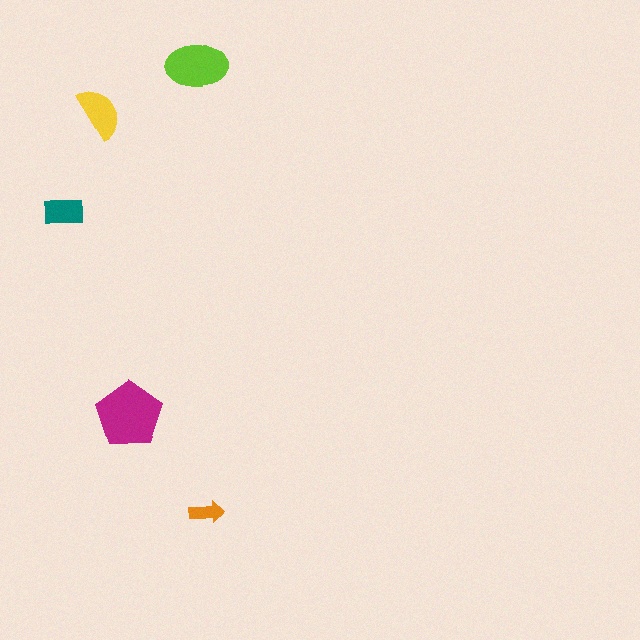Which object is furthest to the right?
The orange arrow is rightmost.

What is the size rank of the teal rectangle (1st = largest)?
4th.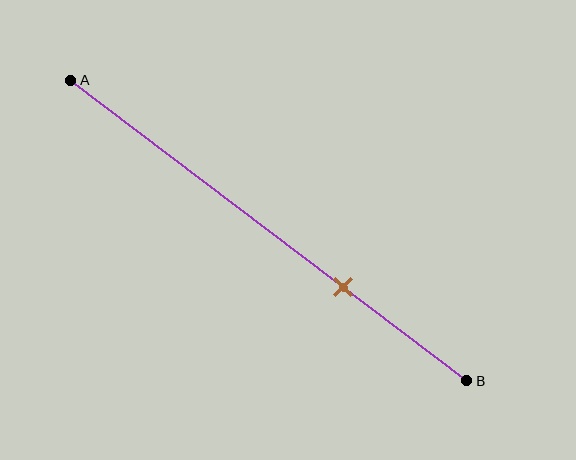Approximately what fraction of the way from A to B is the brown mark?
The brown mark is approximately 70% of the way from A to B.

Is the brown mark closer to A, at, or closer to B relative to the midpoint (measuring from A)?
The brown mark is closer to point B than the midpoint of segment AB.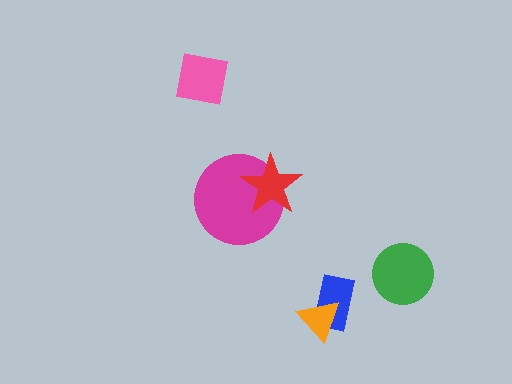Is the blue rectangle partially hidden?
Yes, it is partially covered by another shape.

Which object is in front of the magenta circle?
The red star is in front of the magenta circle.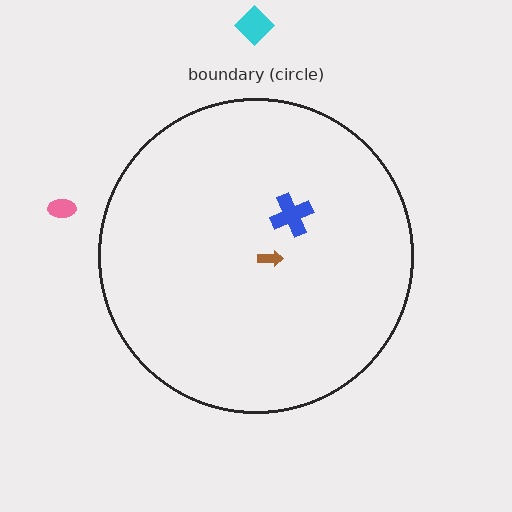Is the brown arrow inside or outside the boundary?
Inside.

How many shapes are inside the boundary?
2 inside, 2 outside.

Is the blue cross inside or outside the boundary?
Inside.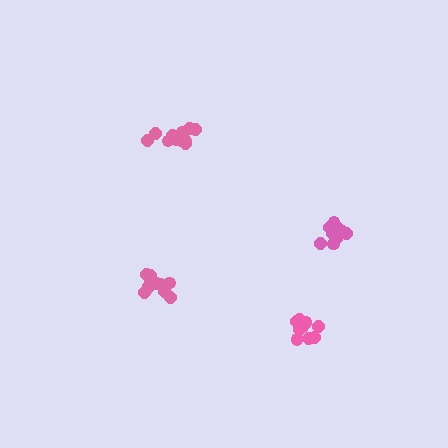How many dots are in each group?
Group 1: 15 dots, Group 2: 10 dots, Group 3: 14 dots, Group 4: 10 dots (49 total).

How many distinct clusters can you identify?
There are 4 distinct clusters.